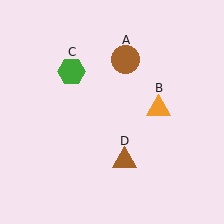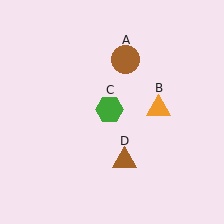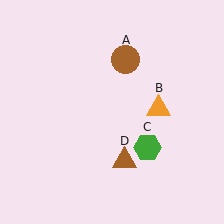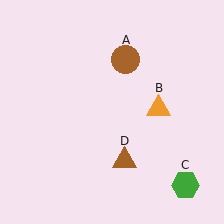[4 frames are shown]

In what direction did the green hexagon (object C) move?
The green hexagon (object C) moved down and to the right.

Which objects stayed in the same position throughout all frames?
Brown circle (object A) and orange triangle (object B) and brown triangle (object D) remained stationary.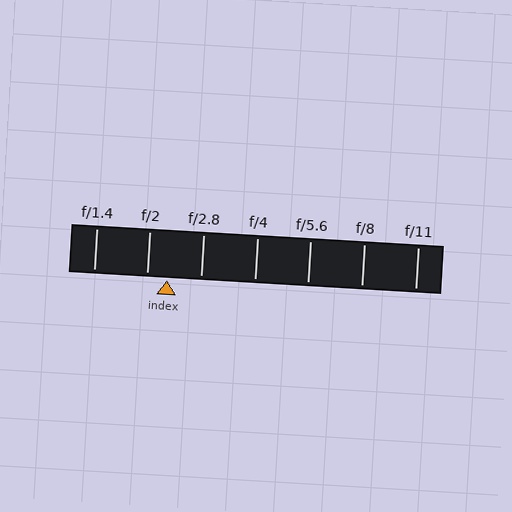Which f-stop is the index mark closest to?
The index mark is closest to f/2.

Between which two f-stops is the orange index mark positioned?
The index mark is between f/2 and f/2.8.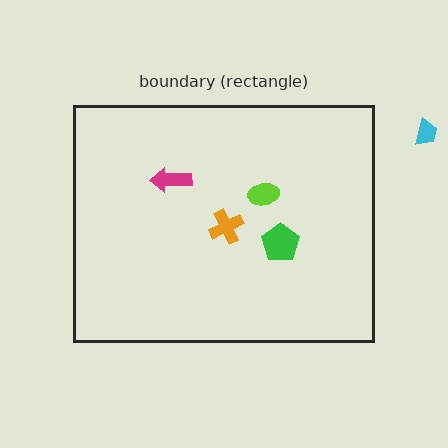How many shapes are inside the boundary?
4 inside, 1 outside.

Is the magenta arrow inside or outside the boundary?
Inside.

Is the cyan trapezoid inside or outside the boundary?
Outside.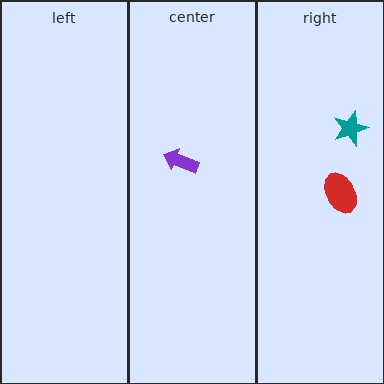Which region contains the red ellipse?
The right region.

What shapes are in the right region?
The teal star, the red ellipse.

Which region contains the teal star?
The right region.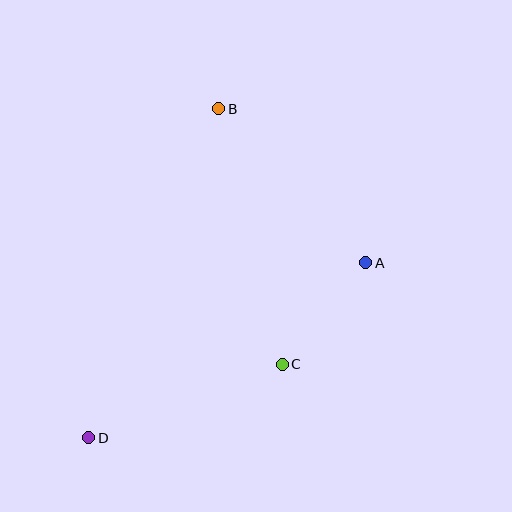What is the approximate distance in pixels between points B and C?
The distance between B and C is approximately 263 pixels.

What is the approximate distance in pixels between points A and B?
The distance between A and B is approximately 213 pixels.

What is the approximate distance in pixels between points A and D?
The distance between A and D is approximately 328 pixels.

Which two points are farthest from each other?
Points B and D are farthest from each other.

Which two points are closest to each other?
Points A and C are closest to each other.